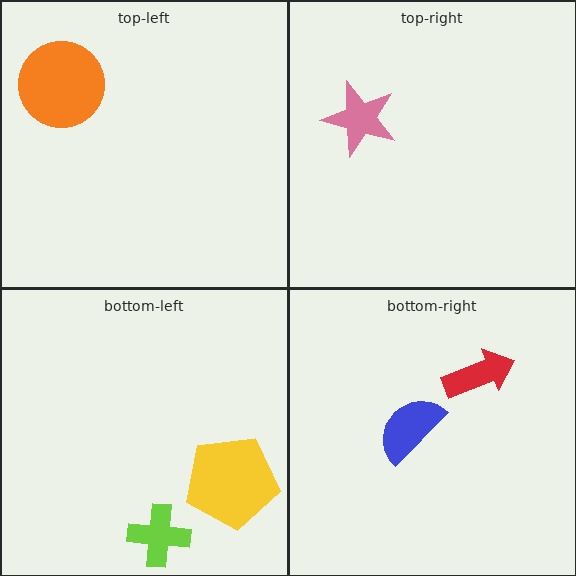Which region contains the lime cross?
The bottom-left region.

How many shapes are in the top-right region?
1.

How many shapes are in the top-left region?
1.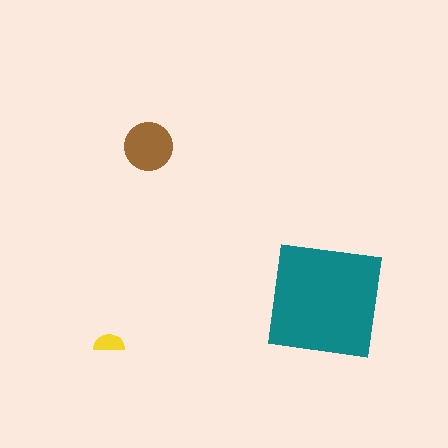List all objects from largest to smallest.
The teal square, the brown circle, the yellow semicircle.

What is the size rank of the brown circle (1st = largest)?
2nd.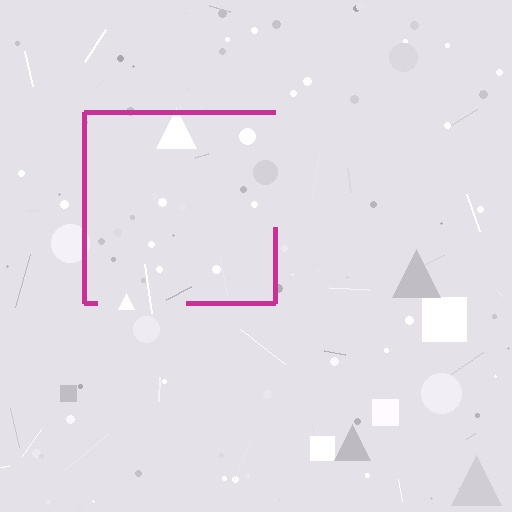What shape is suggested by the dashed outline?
The dashed outline suggests a square.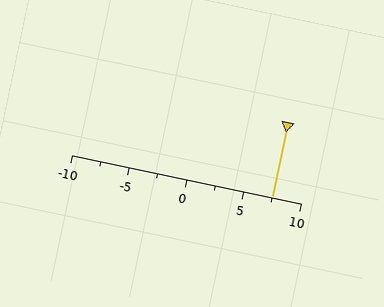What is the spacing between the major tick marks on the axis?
The major ticks are spaced 5 apart.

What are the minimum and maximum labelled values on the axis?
The axis runs from -10 to 10.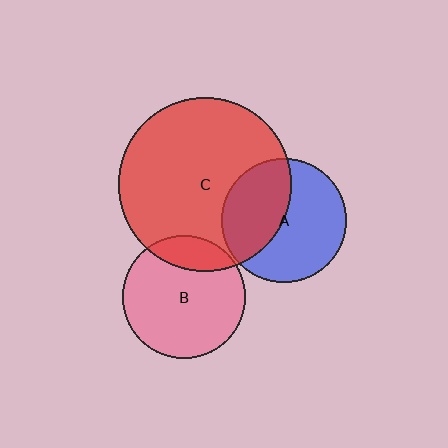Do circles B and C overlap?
Yes.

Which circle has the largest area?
Circle C (red).